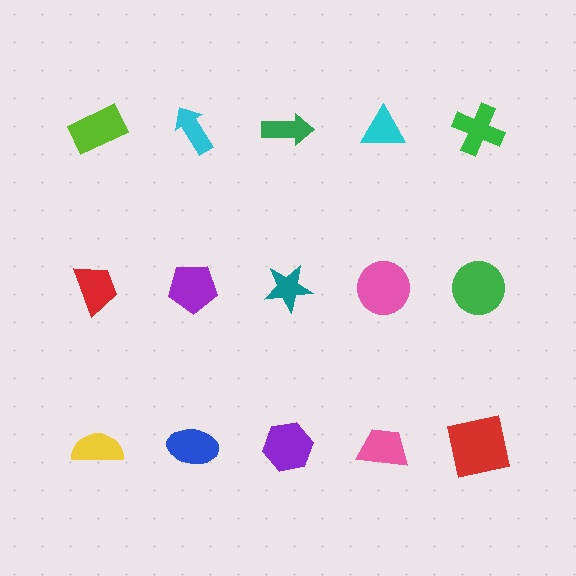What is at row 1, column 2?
A cyan arrow.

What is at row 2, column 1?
A red trapezoid.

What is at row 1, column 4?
A cyan triangle.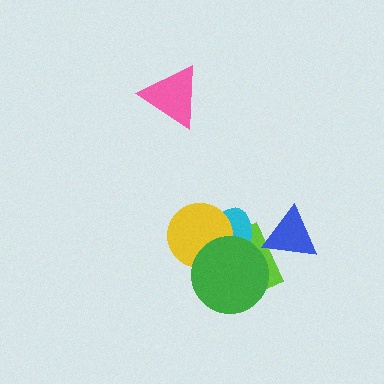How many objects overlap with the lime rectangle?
4 objects overlap with the lime rectangle.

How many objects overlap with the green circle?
3 objects overlap with the green circle.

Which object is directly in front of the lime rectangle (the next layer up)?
The cyan ellipse is directly in front of the lime rectangle.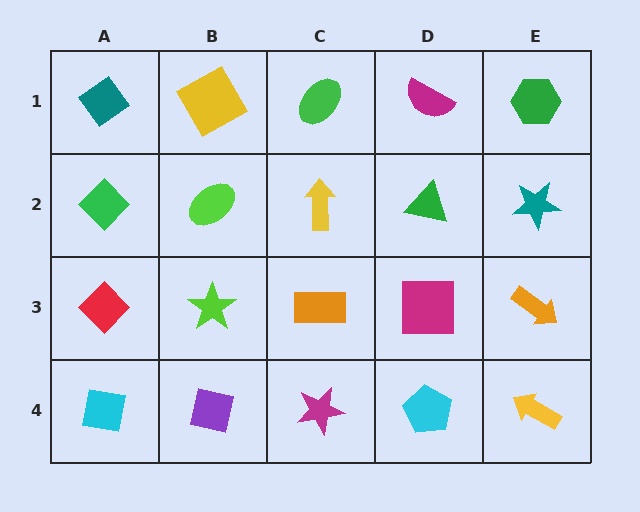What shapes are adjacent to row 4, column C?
An orange rectangle (row 3, column C), a purple square (row 4, column B), a cyan pentagon (row 4, column D).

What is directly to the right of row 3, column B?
An orange rectangle.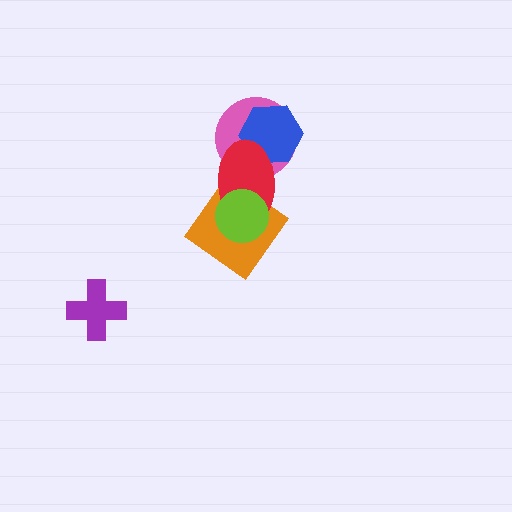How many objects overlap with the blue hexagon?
2 objects overlap with the blue hexagon.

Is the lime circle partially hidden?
No, no other shape covers it.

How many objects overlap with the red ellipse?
4 objects overlap with the red ellipse.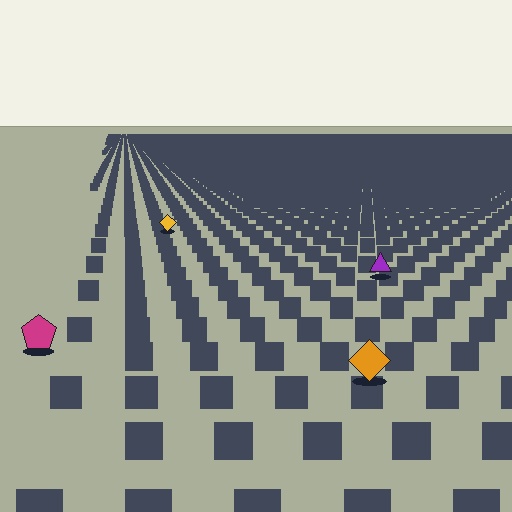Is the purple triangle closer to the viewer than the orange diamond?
No. The orange diamond is closer — you can tell from the texture gradient: the ground texture is coarser near it.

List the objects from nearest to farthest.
From nearest to farthest: the orange diamond, the magenta pentagon, the purple triangle, the yellow diamond.